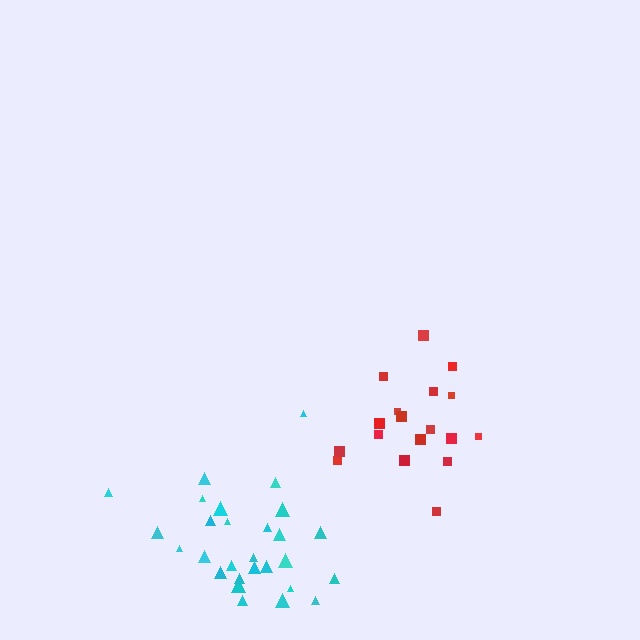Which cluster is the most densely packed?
Red.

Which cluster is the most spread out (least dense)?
Cyan.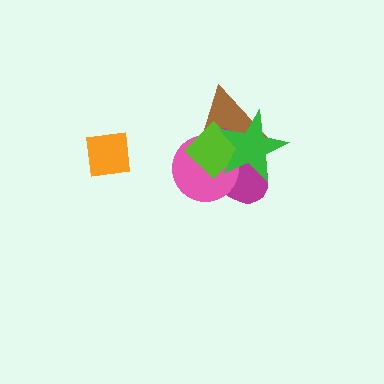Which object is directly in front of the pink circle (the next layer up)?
The lime diamond is directly in front of the pink circle.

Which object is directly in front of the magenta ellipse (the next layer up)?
The pink circle is directly in front of the magenta ellipse.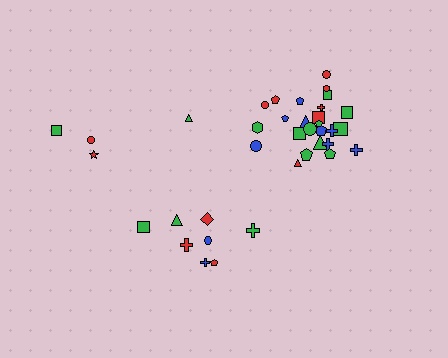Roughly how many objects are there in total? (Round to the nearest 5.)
Roughly 35 objects in total.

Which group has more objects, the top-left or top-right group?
The top-right group.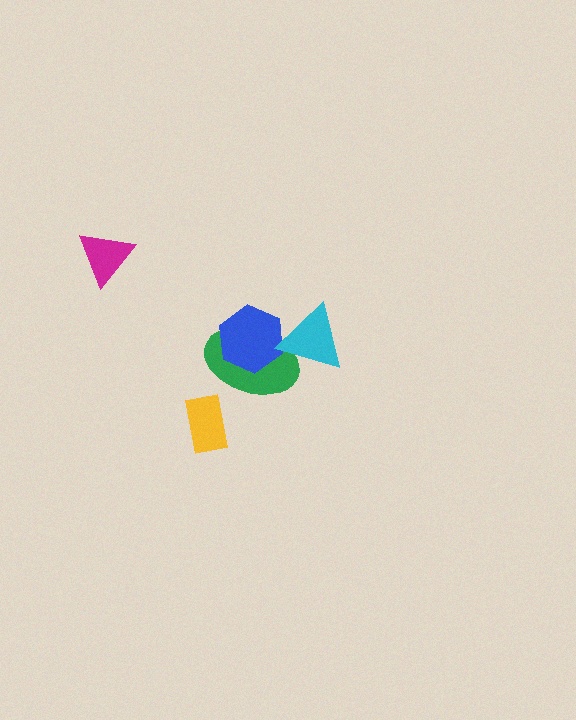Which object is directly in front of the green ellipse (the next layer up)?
The blue hexagon is directly in front of the green ellipse.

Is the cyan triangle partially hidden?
No, no other shape covers it.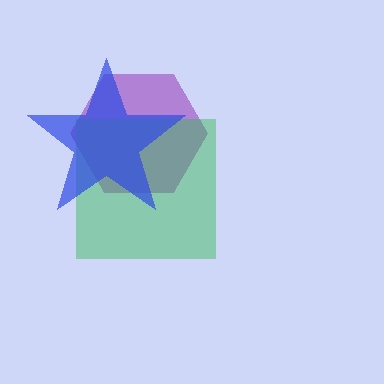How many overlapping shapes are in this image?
There are 3 overlapping shapes in the image.